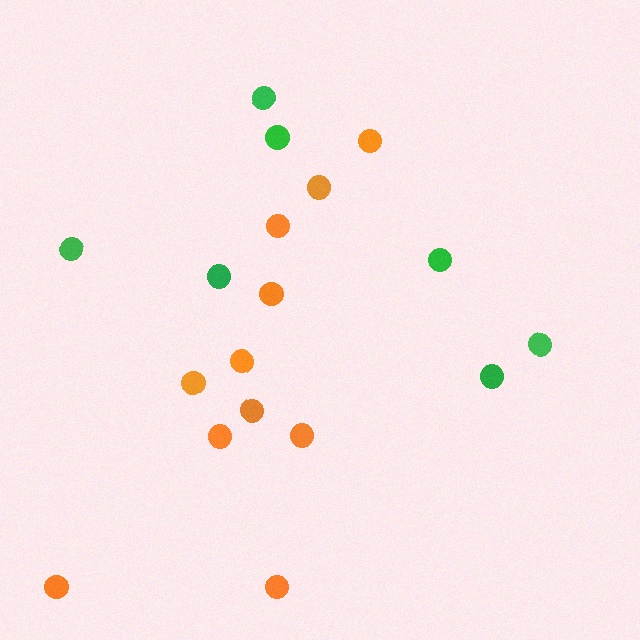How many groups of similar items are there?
There are 2 groups: one group of orange circles (11) and one group of green circles (7).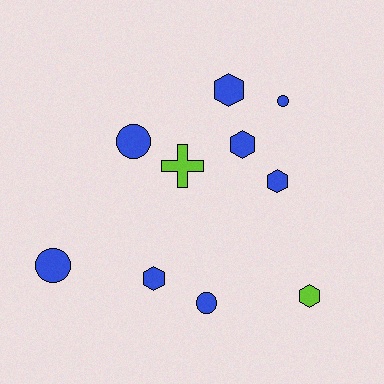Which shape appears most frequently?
Hexagon, with 5 objects.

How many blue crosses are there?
There are no blue crosses.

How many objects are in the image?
There are 10 objects.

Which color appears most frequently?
Blue, with 8 objects.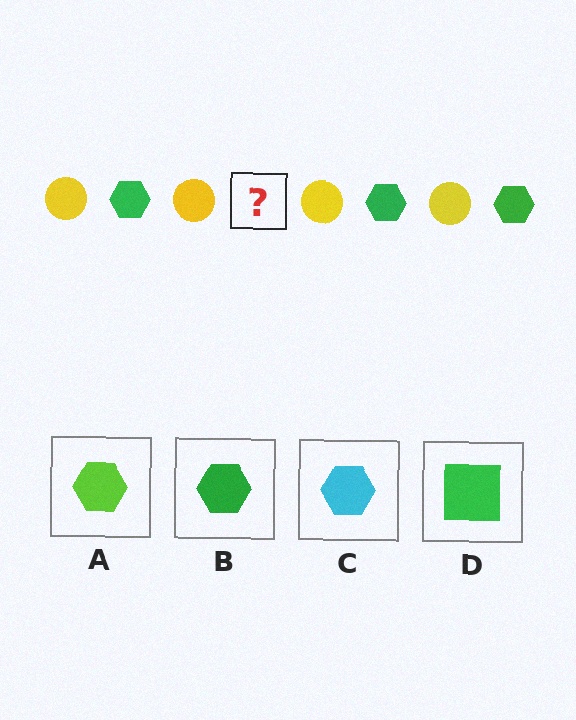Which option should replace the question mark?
Option B.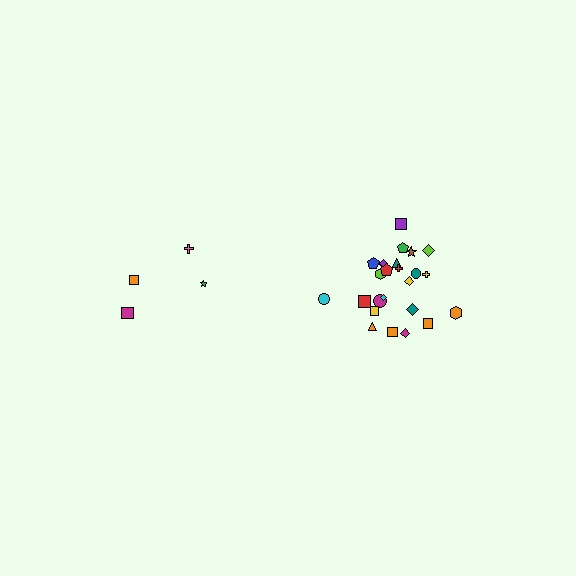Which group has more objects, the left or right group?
The right group.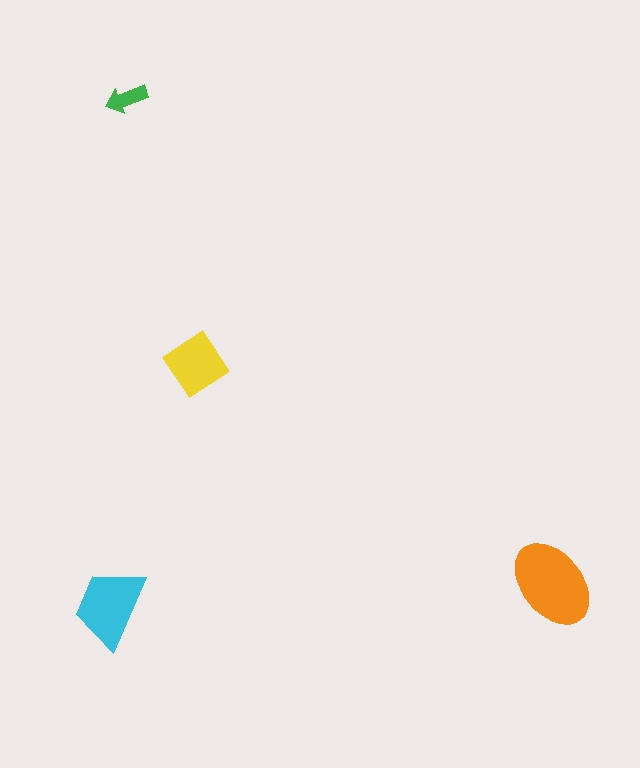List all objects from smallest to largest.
The green arrow, the yellow diamond, the cyan trapezoid, the orange ellipse.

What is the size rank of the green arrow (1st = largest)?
4th.